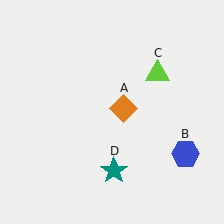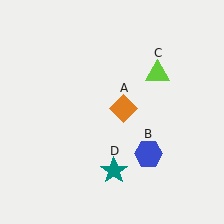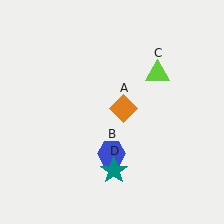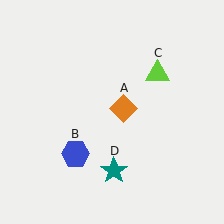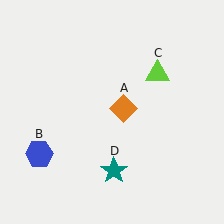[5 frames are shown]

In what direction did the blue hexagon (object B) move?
The blue hexagon (object B) moved left.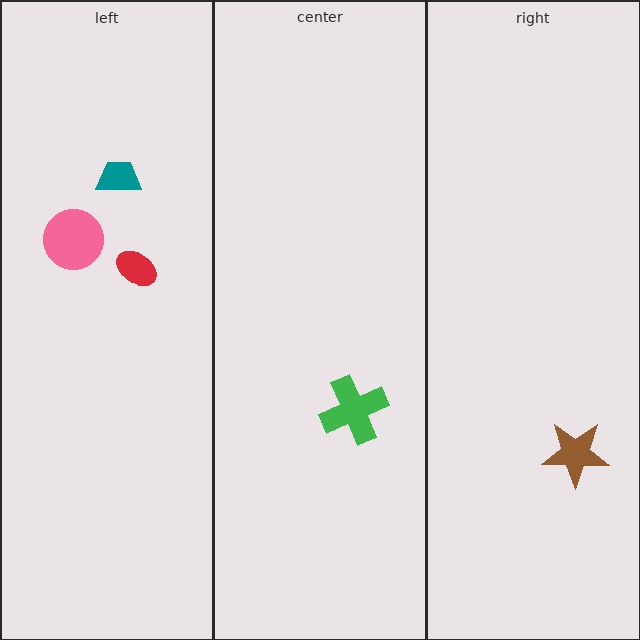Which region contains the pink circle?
The left region.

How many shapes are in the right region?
1.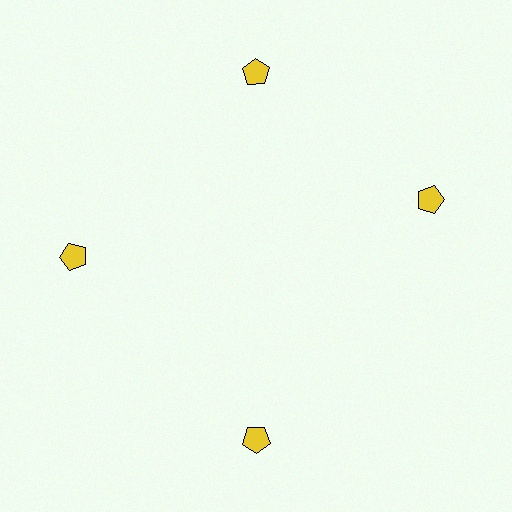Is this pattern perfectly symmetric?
No. The 4 yellow pentagons are arranged in a ring, but one element near the 3 o'clock position is rotated out of alignment along the ring, breaking the 4-fold rotational symmetry.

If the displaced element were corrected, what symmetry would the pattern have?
It would have 4-fold rotational symmetry — the pattern would map onto itself every 90 degrees.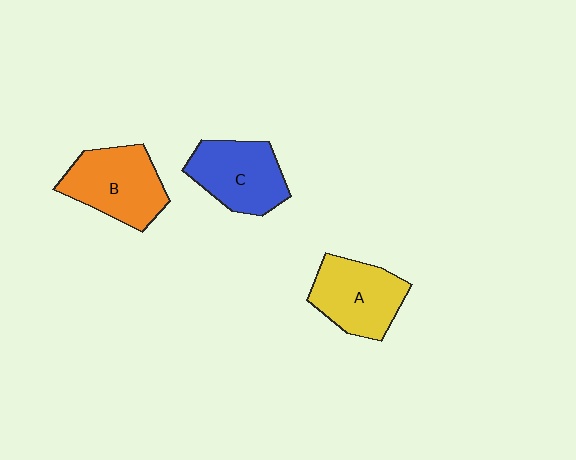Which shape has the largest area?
Shape B (orange).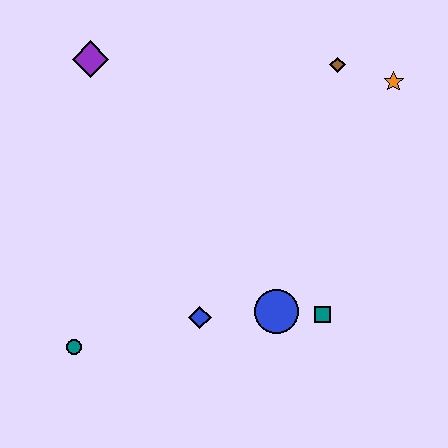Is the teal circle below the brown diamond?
Yes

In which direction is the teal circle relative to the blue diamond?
The teal circle is to the left of the blue diamond.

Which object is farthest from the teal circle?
The orange star is farthest from the teal circle.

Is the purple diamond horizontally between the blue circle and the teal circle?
Yes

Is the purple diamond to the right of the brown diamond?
No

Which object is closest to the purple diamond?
The brown diamond is closest to the purple diamond.